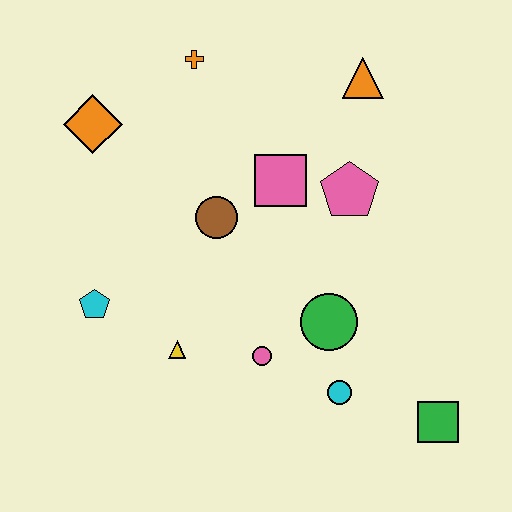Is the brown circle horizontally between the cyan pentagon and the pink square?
Yes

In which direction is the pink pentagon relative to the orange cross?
The pink pentagon is to the right of the orange cross.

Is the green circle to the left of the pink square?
No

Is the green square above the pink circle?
No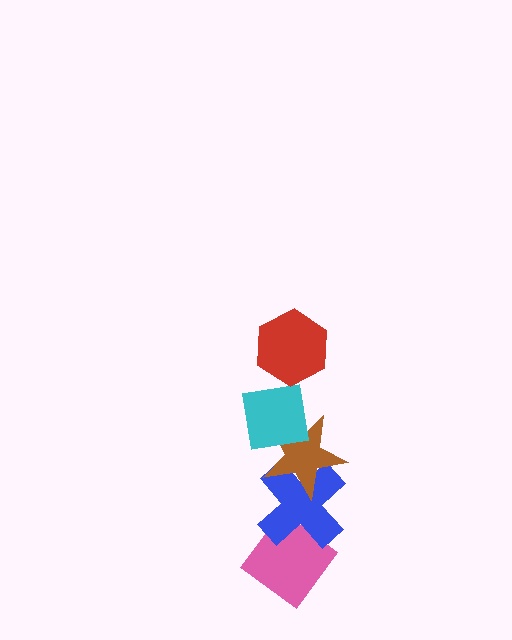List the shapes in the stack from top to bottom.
From top to bottom: the red hexagon, the cyan square, the brown star, the blue cross, the pink diamond.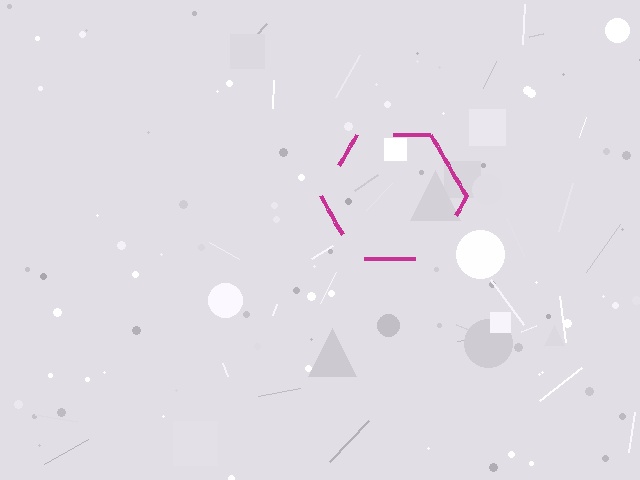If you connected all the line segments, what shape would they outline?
They would outline a hexagon.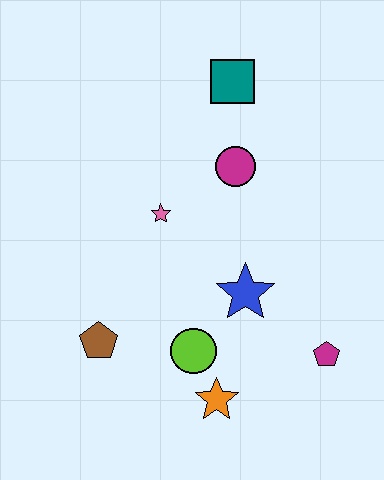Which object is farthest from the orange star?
The teal square is farthest from the orange star.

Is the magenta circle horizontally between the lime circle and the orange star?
No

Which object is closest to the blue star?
The lime circle is closest to the blue star.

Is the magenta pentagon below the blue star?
Yes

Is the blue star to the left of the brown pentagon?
No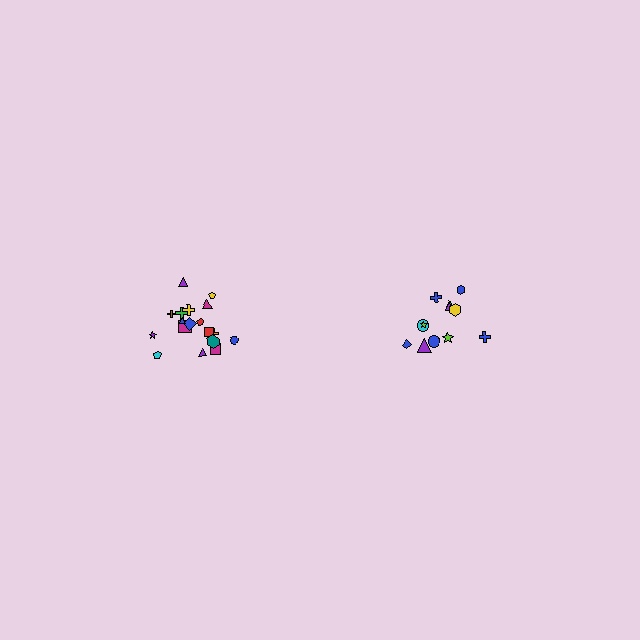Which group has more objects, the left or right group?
The left group.